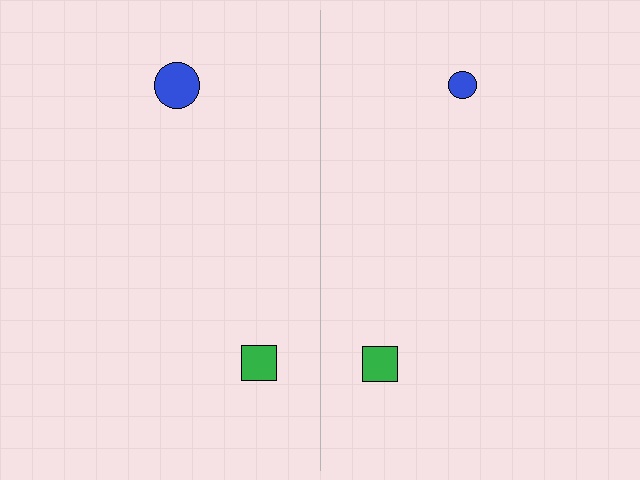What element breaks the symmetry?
The blue circle on the right side has a different size than its mirror counterpart.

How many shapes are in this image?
There are 4 shapes in this image.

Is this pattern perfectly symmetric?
No, the pattern is not perfectly symmetric. The blue circle on the right side has a different size than its mirror counterpart.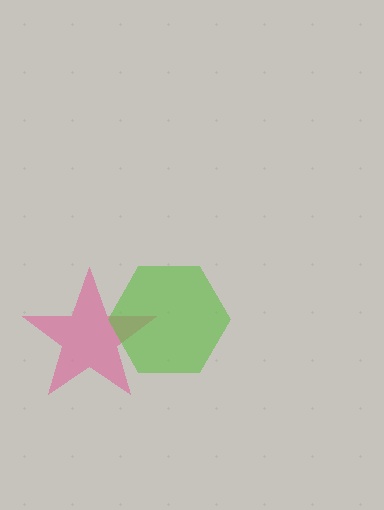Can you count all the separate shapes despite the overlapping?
Yes, there are 2 separate shapes.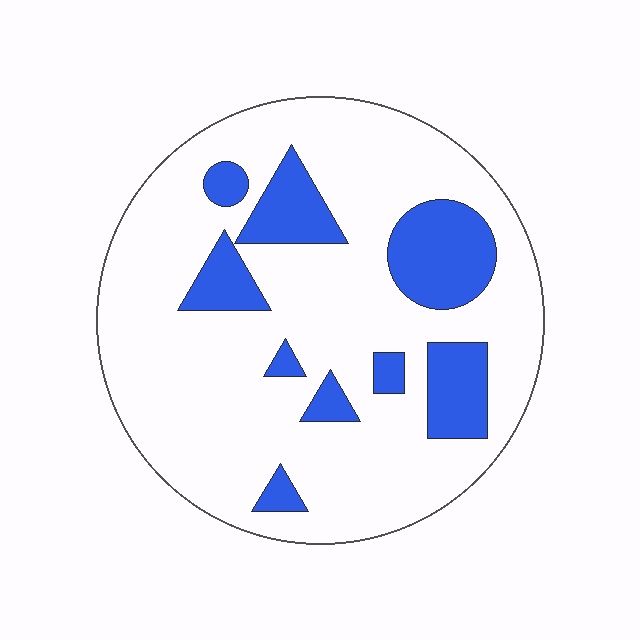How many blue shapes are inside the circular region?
9.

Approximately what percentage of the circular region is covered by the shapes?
Approximately 20%.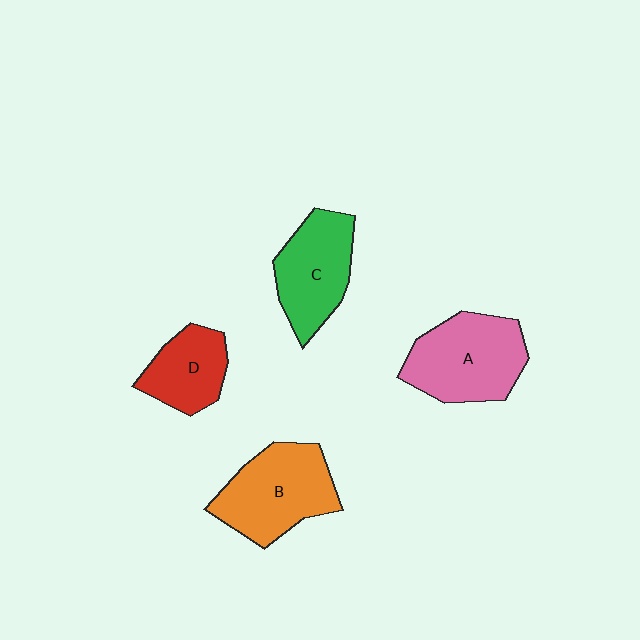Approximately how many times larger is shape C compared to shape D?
Approximately 1.3 times.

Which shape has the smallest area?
Shape D (red).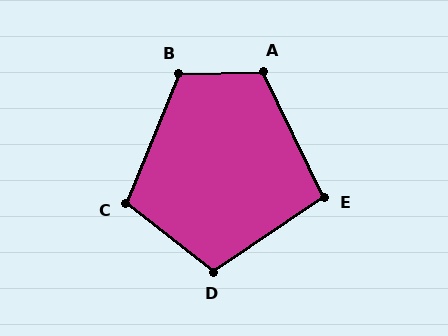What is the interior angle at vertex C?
Approximately 106 degrees (obtuse).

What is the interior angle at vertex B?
Approximately 114 degrees (obtuse).